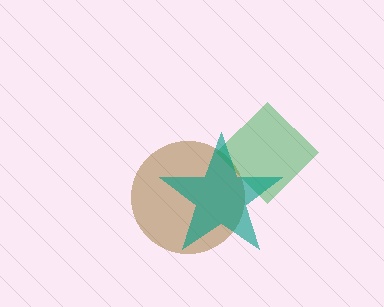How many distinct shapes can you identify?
There are 3 distinct shapes: a brown circle, a green diamond, a teal star.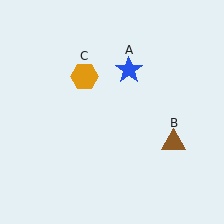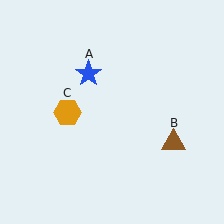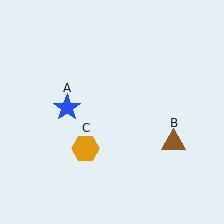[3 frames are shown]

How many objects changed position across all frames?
2 objects changed position: blue star (object A), orange hexagon (object C).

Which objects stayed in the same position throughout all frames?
Brown triangle (object B) remained stationary.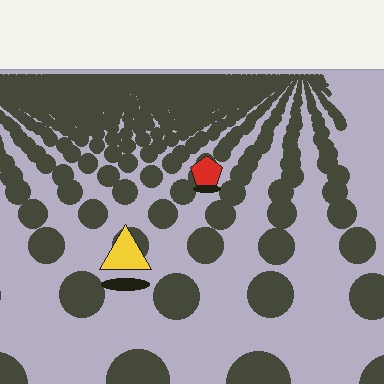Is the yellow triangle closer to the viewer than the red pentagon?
Yes. The yellow triangle is closer — you can tell from the texture gradient: the ground texture is coarser near it.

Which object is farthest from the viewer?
The red pentagon is farthest from the viewer. It appears smaller and the ground texture around it is denser.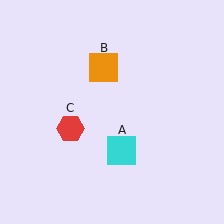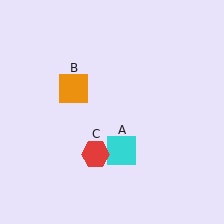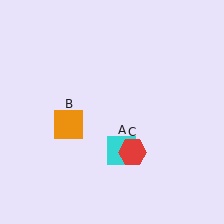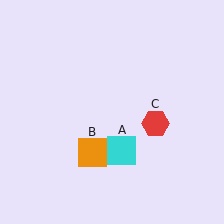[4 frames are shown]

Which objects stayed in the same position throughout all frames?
Cyan square (object A) remained stationary.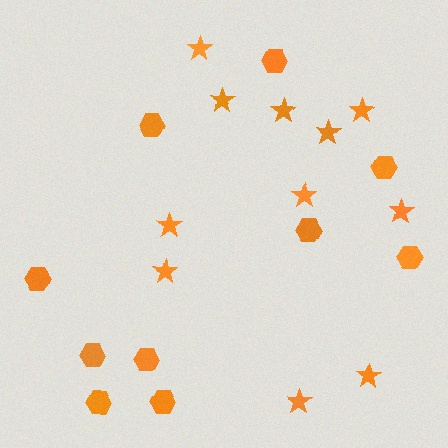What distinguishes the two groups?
There are 2 groups: one group of stars (11) and one group of hexagons (10).